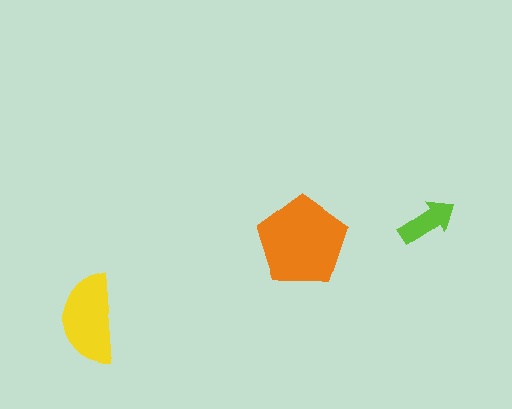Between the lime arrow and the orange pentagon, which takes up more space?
The orange pentagon.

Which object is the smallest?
The lime arrow.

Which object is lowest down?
The yellow semicircle is bottommost.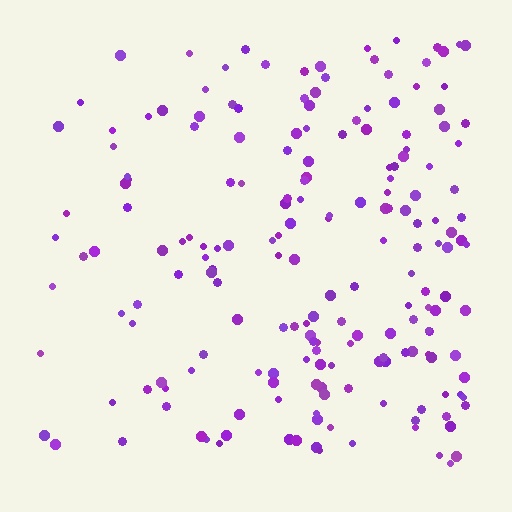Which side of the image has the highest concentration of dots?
The right.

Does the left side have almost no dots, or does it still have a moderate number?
Still a moderate number, just noticeably fewer than the right.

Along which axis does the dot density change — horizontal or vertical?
Horizontal.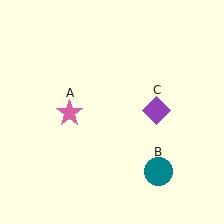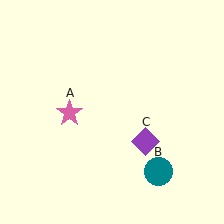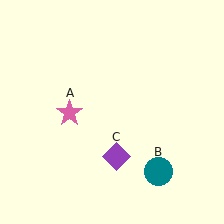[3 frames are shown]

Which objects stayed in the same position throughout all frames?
Pink star (object A) and teal circle (object B) remained stationary.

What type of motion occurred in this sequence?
The purple diamond (object C) rotated clockwise around the center of the scene.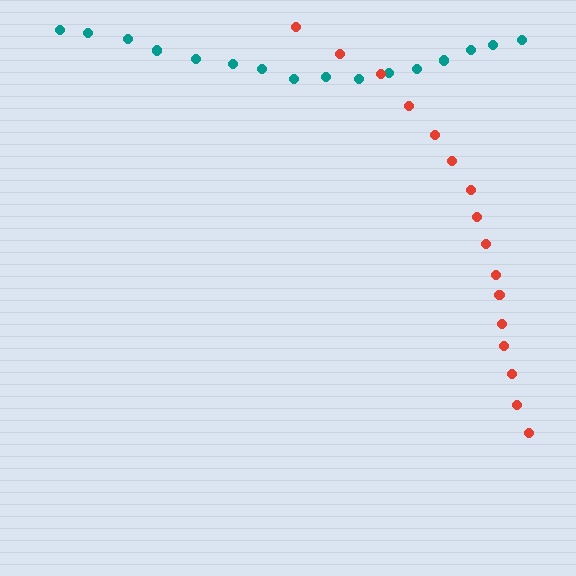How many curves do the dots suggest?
There are 2 distinct paths.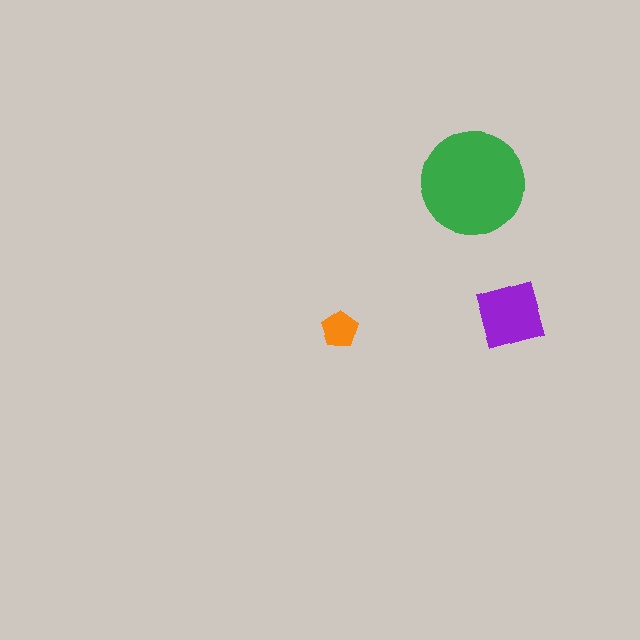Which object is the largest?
The green circle.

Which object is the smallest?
The orange pentagon.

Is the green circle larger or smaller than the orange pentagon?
Larger.